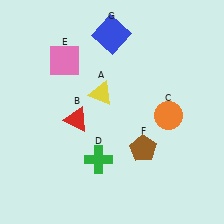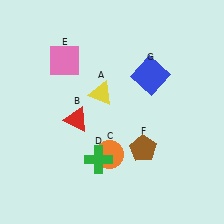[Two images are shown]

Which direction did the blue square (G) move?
The blue square (G) moved down.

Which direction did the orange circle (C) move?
The orange circle (C) moved left.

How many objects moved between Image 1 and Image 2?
2 objects moved between the two images.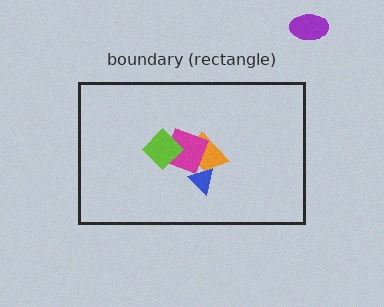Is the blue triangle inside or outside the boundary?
Inside.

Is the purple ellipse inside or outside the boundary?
Outside.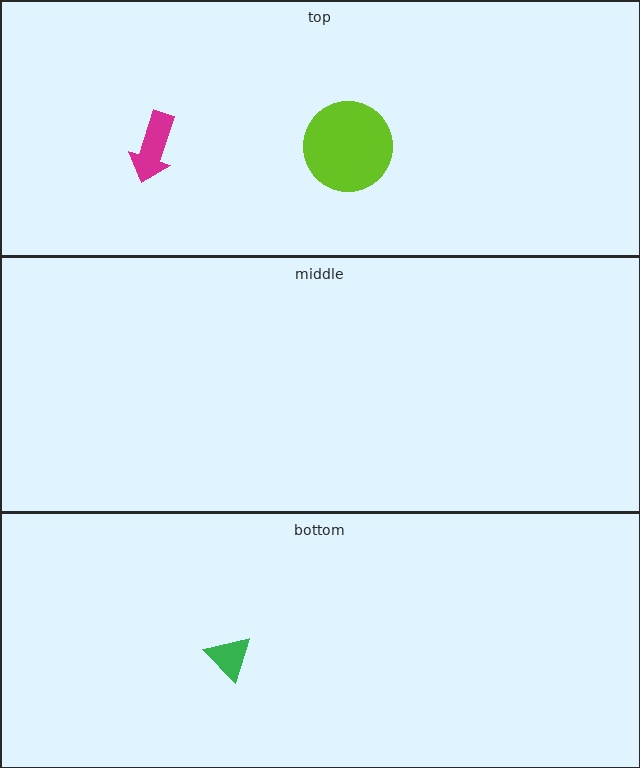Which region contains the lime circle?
The top region.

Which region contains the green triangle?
The bottom region.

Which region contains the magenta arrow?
The top region.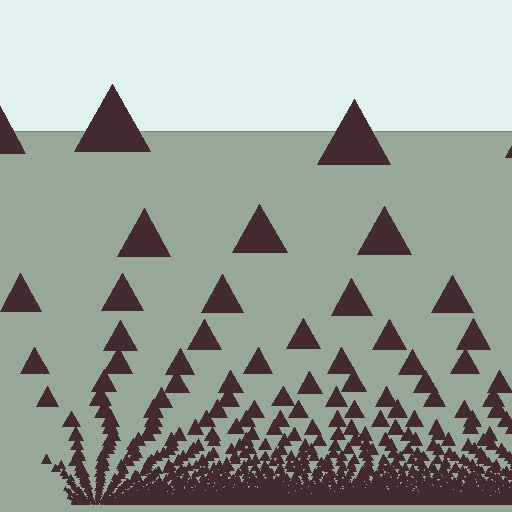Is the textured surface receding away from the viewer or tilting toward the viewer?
The surface appears to tilt toward the viewer. Texture elements get larger and sparser toward the top.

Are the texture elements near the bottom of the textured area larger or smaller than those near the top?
Smaller. The gradient is inverted — elements near the bottom are smaller and denser.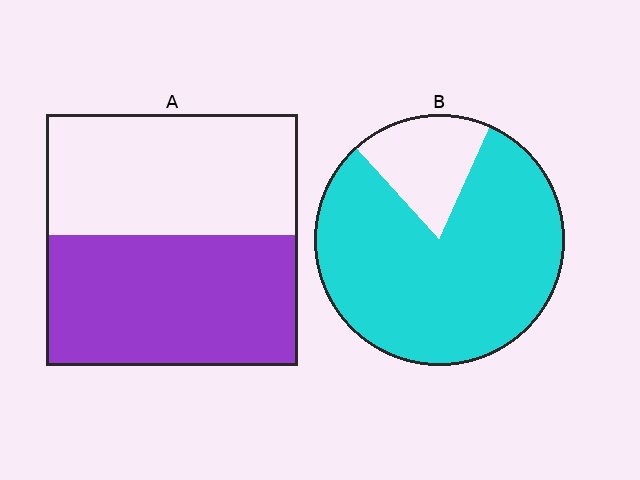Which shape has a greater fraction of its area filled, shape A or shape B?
Shape B.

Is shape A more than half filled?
Roughly half.